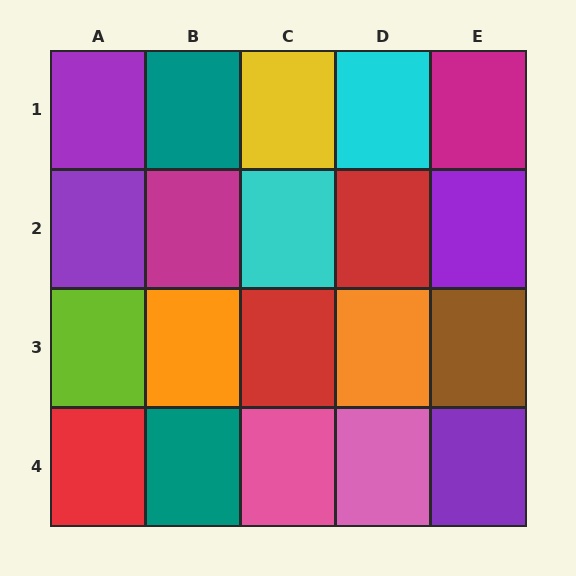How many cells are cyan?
2 cells are cyan.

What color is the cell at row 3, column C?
Red.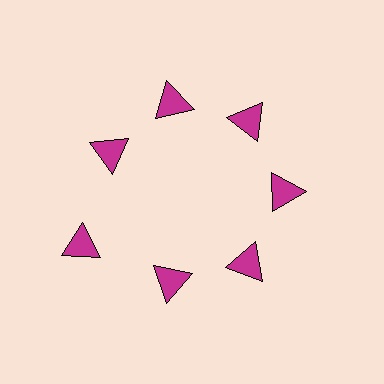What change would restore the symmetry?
The symmetry would be restored by moving it inward, back onto the ring so that all 7 triangles sit at equal angles and equal distance from the center.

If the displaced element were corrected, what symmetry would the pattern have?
It would have 7-fold rotational symmetry — the pattern would map onto itself every 51 degrees.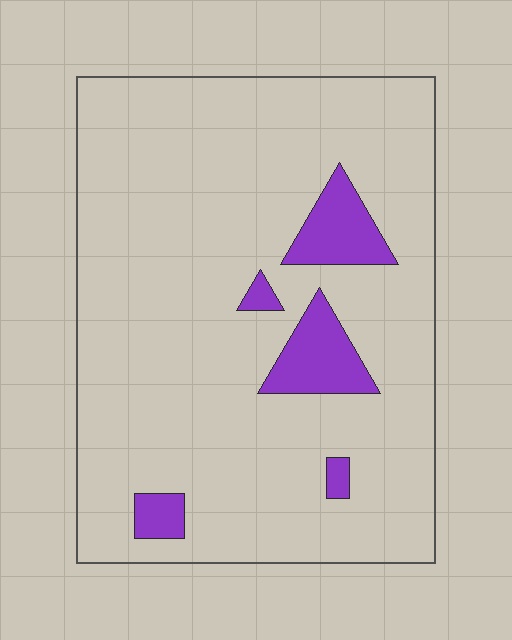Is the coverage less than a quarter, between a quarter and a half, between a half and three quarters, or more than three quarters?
Less than a quarter.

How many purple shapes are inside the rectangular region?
5.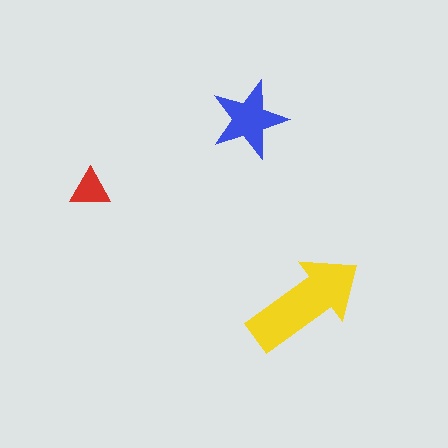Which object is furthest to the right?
The yellow arrow is rightmost.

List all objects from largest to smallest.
The yellow arrow, the blue star, the red triangle.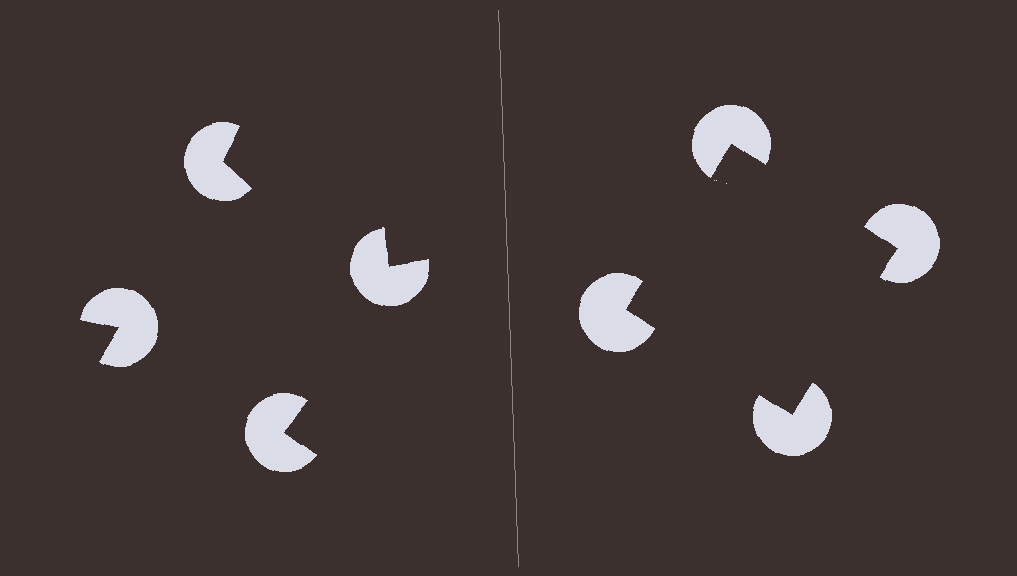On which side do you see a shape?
An illusory square appears on the right side. On the left side the wedge cuts are rotated, so no coherent shape forms.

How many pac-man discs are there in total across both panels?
8 — 4 on each side.